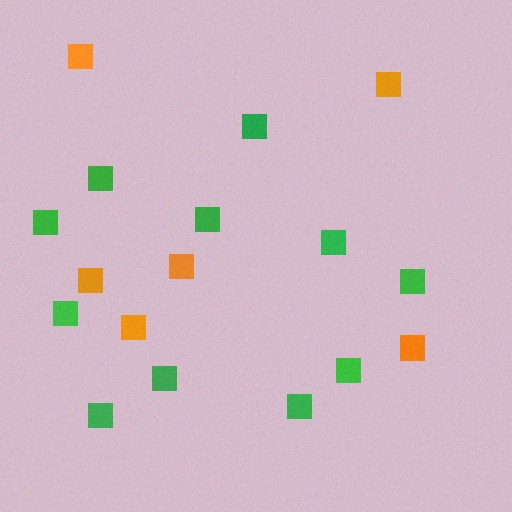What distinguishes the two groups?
There are 2 groups: one group of green squares (11) and one group of orange squares (6).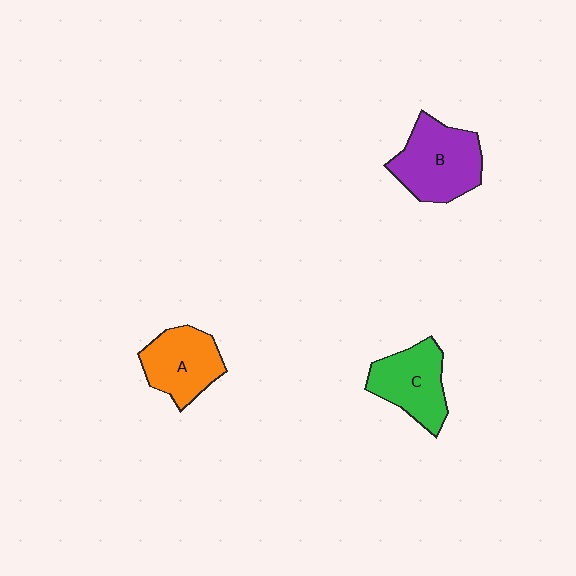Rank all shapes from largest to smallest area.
From largest to smallest: B (purple), C (green), A (orange).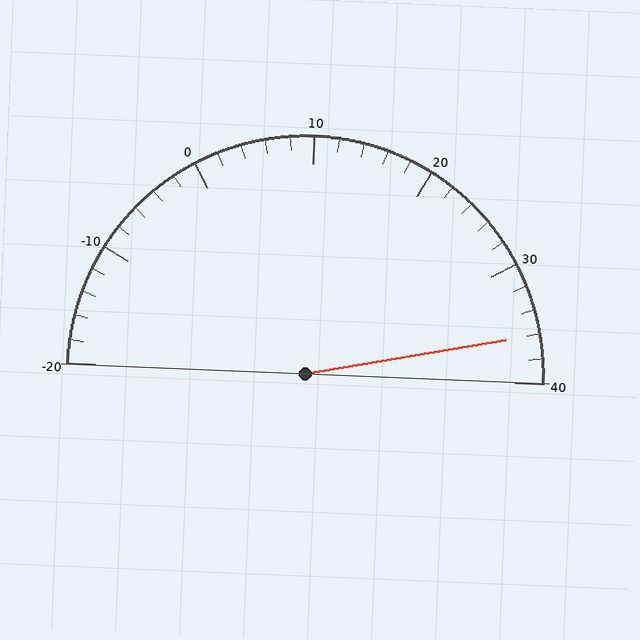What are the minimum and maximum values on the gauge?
The gauge ranges from -20 to 40.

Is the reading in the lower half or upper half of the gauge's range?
The reading is in the upper half of the range (-20 to 40).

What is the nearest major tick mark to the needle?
The nearest major tick mark is 40.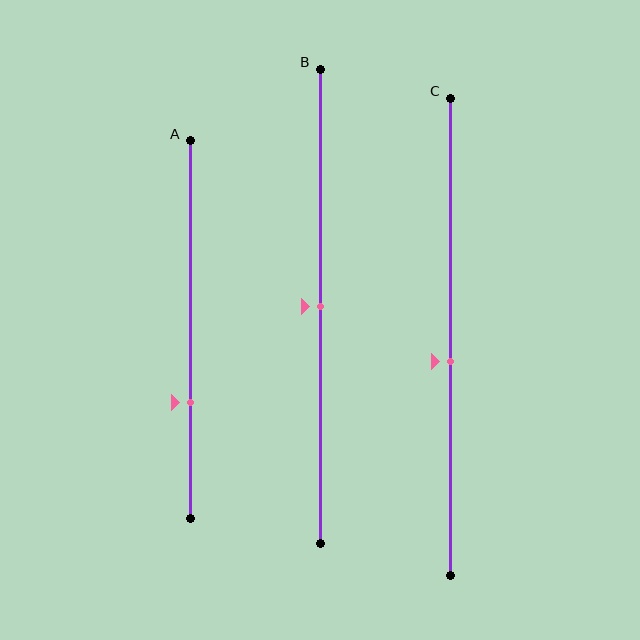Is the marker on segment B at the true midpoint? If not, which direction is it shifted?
Yes, the marker on segment B is at the true midpoint.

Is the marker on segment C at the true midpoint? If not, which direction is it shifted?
No, the marker on segment C is shifted downward by about 5% of the segment length.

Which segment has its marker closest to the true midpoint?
Segment B has its marker closest to the true midpoint.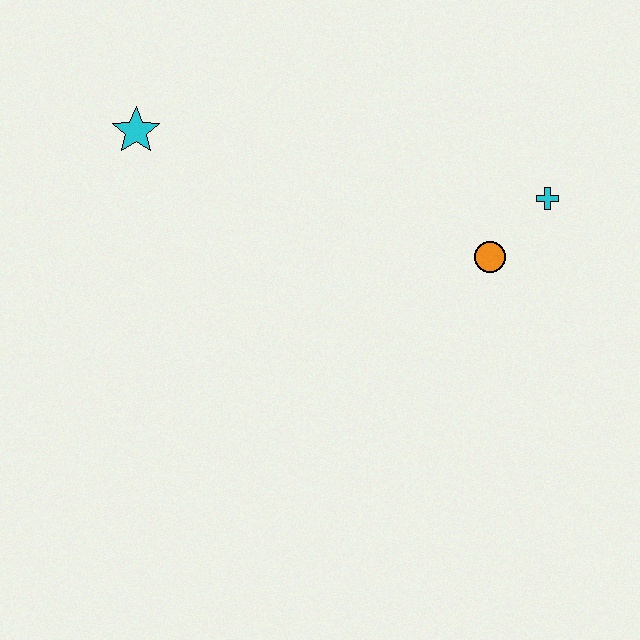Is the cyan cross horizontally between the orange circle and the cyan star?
No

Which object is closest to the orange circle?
The cyan cross is closest to the orange circle.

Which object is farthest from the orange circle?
The cyan star is farthest from the orange circle.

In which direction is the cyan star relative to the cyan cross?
The cyan star is to the left of the cyan cross.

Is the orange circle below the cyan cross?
Yes